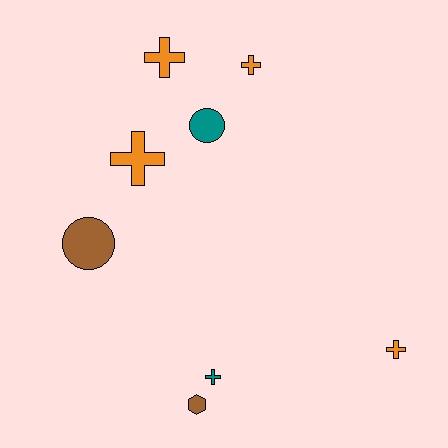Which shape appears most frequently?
Cross, with 5 objects.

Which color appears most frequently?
Orange, with 4 objects.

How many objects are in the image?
There are 8 objects.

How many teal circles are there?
There is 1 teal circle.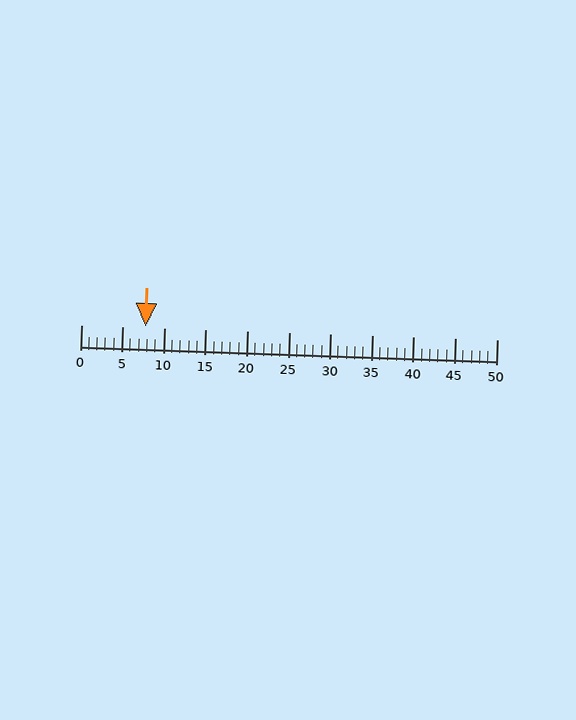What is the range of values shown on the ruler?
The ruler shows values from 0 to 50.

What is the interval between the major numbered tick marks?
The major tick marks are spaced 5 units apart.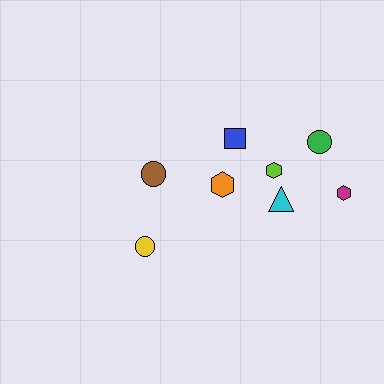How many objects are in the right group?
There are 5 objects.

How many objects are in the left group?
There are 3 objects.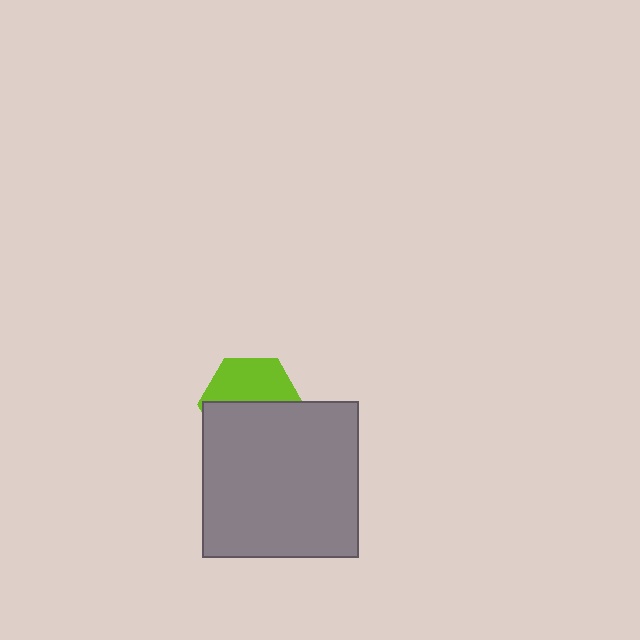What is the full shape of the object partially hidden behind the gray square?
The partially hidden object is a lime hexagon.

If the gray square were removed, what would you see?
You would see the complete lime hexagon.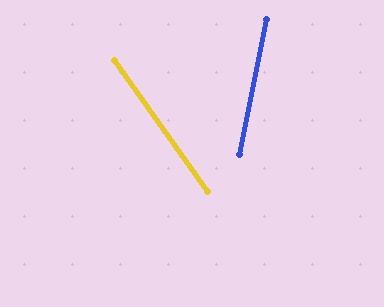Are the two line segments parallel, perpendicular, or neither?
Neither parallel nor perpendicular — they differ by about 47°.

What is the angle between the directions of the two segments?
Approximately 47 degrees.